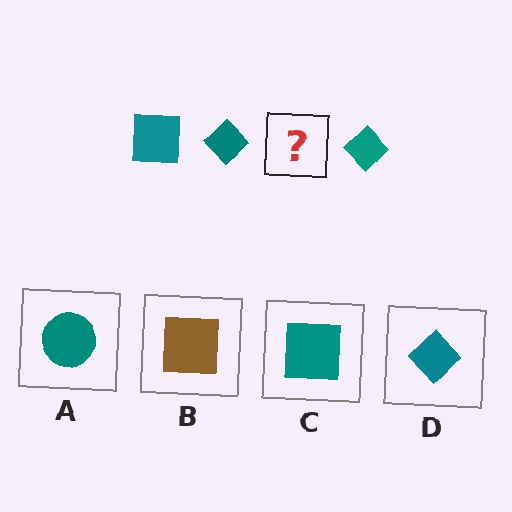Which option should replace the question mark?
Option C.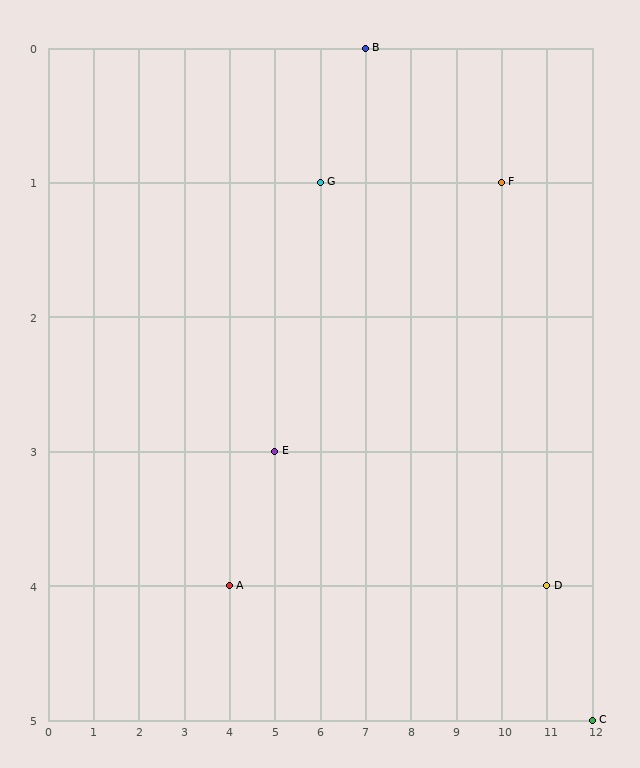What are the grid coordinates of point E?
Point E is at grid coordinates (5, 3).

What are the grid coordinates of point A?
Point A is at grid coordinates (4, 4).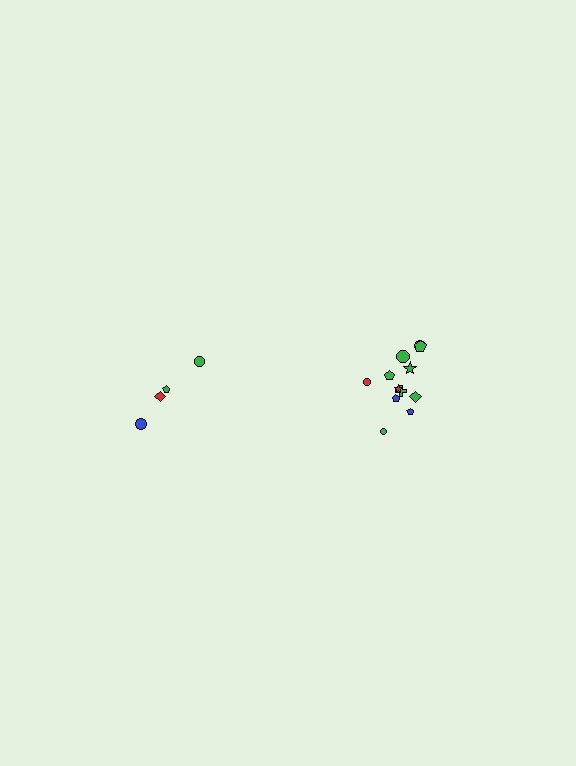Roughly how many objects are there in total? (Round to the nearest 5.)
Roughly 15 objects in total.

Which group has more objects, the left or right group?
The right group.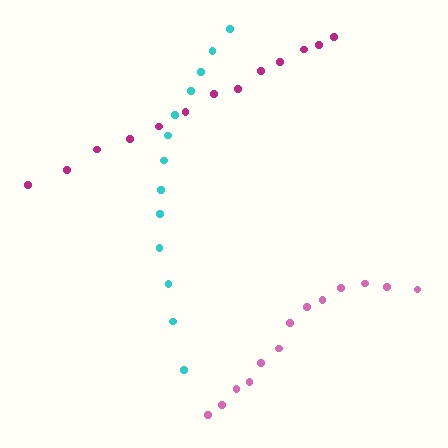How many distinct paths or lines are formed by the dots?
There are 3 distinct paths.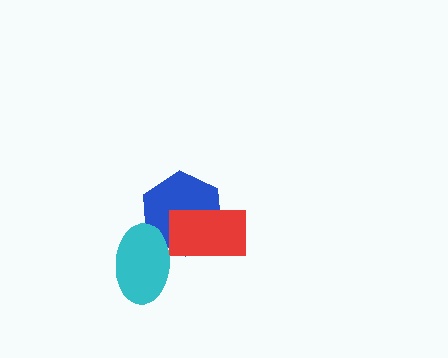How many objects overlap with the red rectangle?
1 object overlaps with the red rectangle.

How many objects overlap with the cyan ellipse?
1 object overlaps with the cyan ellipse.